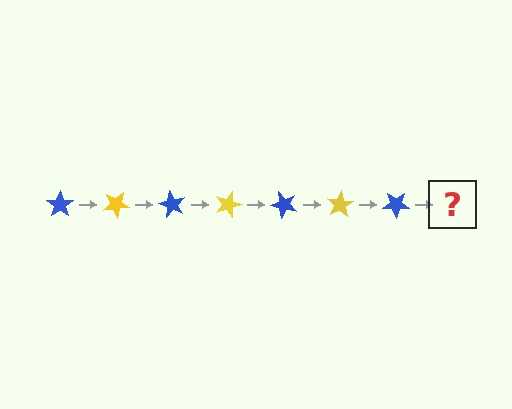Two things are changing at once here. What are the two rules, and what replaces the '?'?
The two rules are that it rotates 30 degrees each step and the color cycles through blue and yellow. The '?' should be a yellow star, rotated 210 degrees from the start.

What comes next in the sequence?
The next element should be a yellow star, rotated 210 degrees from the start.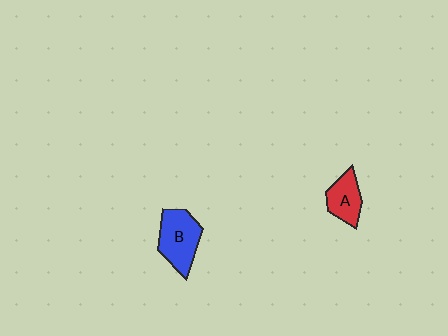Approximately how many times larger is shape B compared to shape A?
Approximately 1.4 times.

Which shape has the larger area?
Shape B (blue).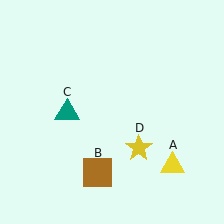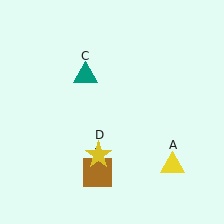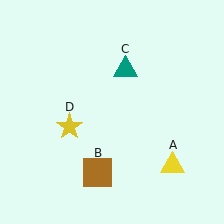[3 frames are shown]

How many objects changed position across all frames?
2 objects changed position: teal triangle (object C), yellow star (object D).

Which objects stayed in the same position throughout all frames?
Yellow triangle (object A) and brown square (object B) remained stationary.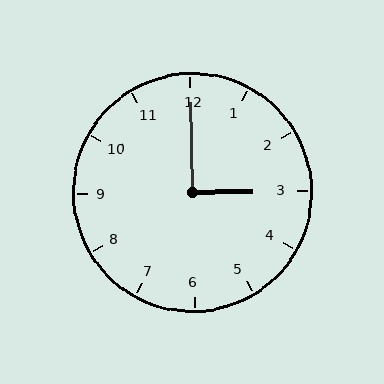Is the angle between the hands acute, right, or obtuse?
It is right.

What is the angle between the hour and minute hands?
Approximately 90 degrees.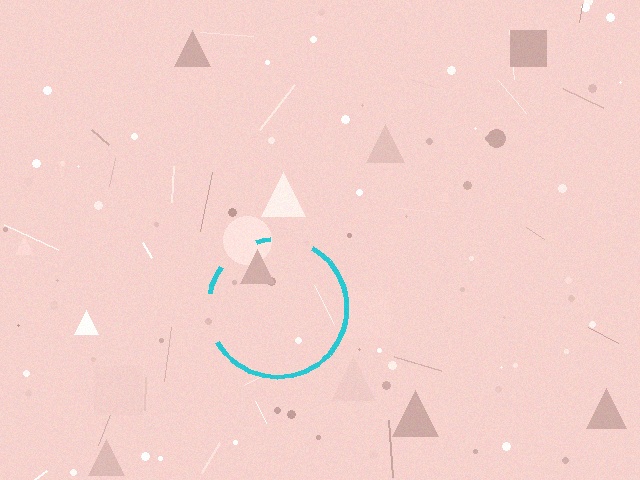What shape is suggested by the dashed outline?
The dashed outline suggests a circle.